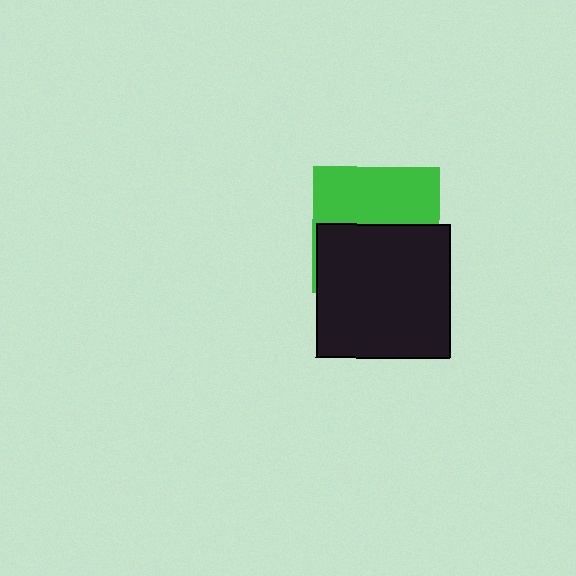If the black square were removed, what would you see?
You would see the complete green square.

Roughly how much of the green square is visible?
About half of it is visible (roughly 47%).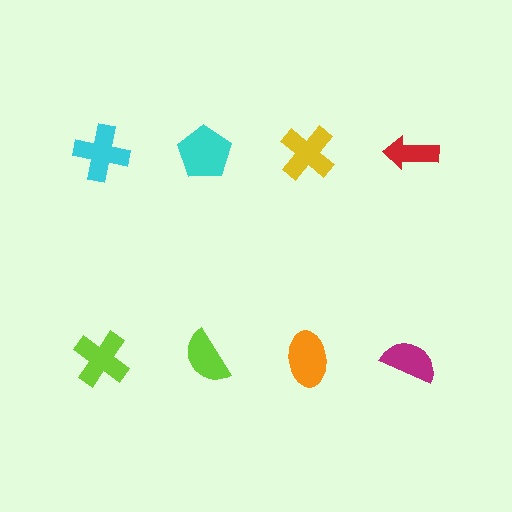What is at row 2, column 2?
A lime semicircle.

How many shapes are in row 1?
4 shapes.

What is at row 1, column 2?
A cyan pentagon.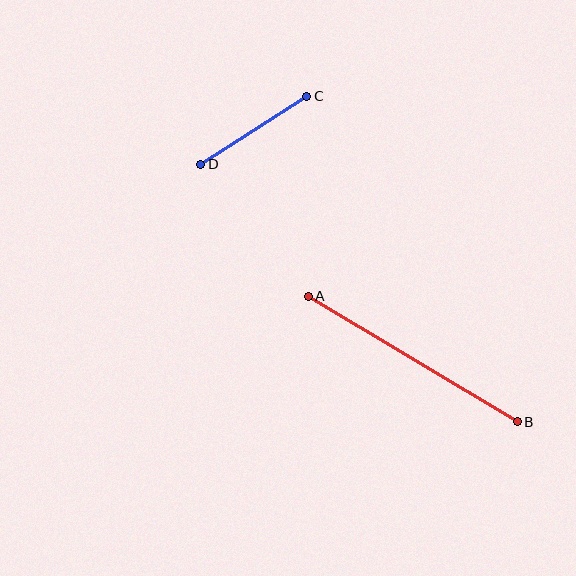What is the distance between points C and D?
The distance is approximately 126 pixels.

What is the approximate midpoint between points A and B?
The midpoint is at approximately (413, 359) pixels.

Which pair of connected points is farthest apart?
Points A and B are farthest apart.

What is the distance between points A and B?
The distance is approximately 244 pixels.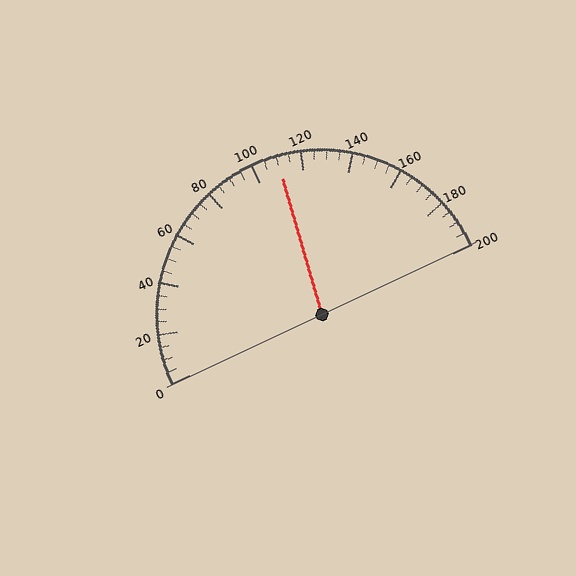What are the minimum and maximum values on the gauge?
The gauge ranges from 0 to 200.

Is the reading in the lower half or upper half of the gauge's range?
The reading is in the upper half of the range (0 to 200).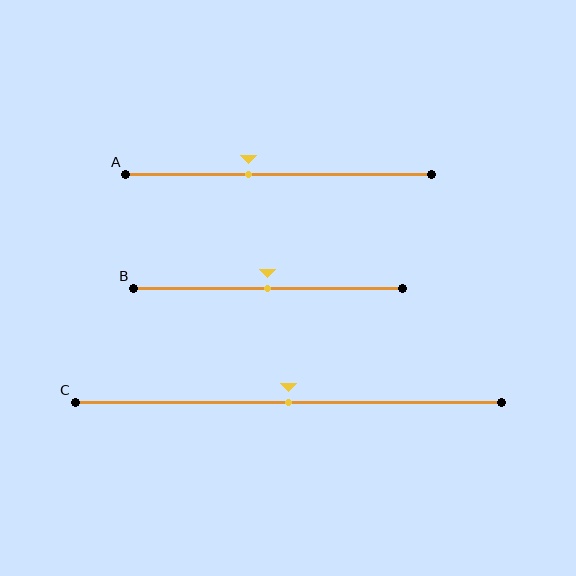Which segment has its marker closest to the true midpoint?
Segment B has its marker closest to the true midpoint.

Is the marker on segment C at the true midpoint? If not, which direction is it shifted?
Yes, the marker on segment C is at the true midpoint.